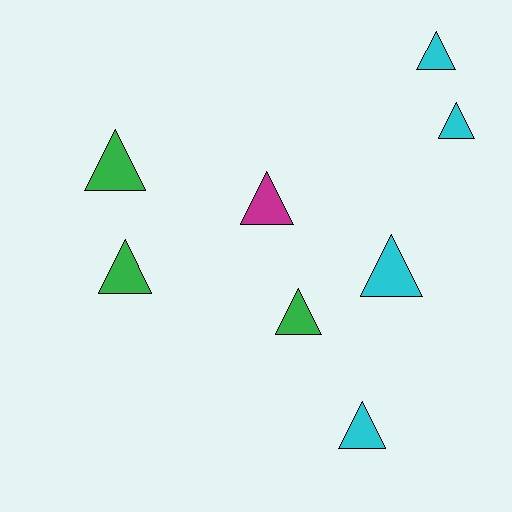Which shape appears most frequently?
Triangle, with 8 objects.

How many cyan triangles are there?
There are 4 cyan triangles.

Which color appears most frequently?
Cyan, with 4 objects.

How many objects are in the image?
There are 8 objects.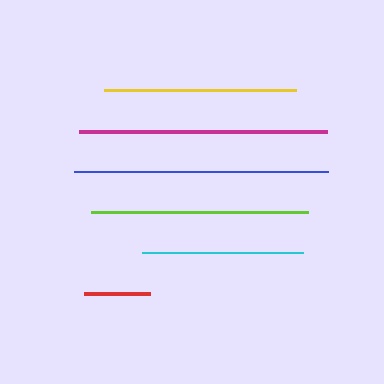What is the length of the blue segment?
The blue segment is approximately 254 pixels long.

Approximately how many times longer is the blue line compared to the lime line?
The blue line is approximately 1.2 times the length of the lime line.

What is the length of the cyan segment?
The cyan segment is approximately 160 pixels long.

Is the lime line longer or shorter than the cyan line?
The lime line is longer than the cyan line.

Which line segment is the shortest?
The red line is the shortest at approximately 67 pixels.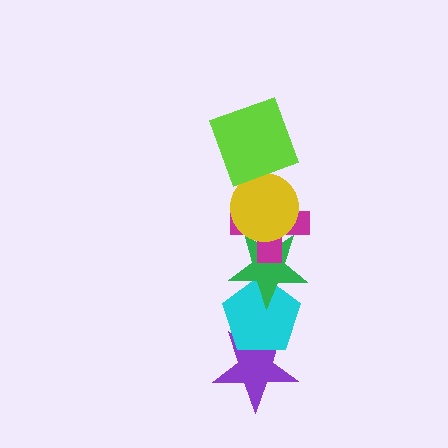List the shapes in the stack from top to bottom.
From top to bottom: the lime square, the yellow circle, the magenta cross, the green star, the cyan pentagon, the purple star.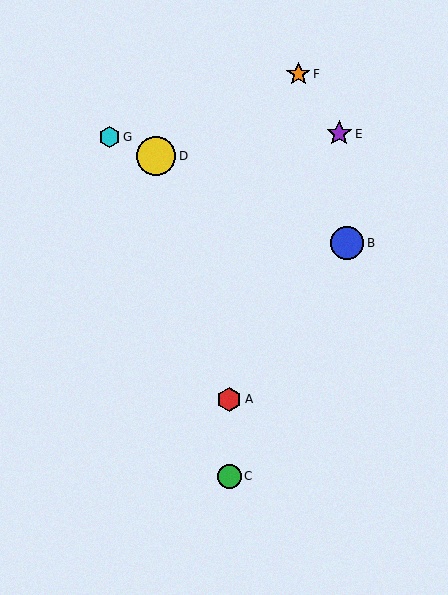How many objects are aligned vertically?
2 objects (A, C) are aligned vertically.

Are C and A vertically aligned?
Yes, both are at x≈229.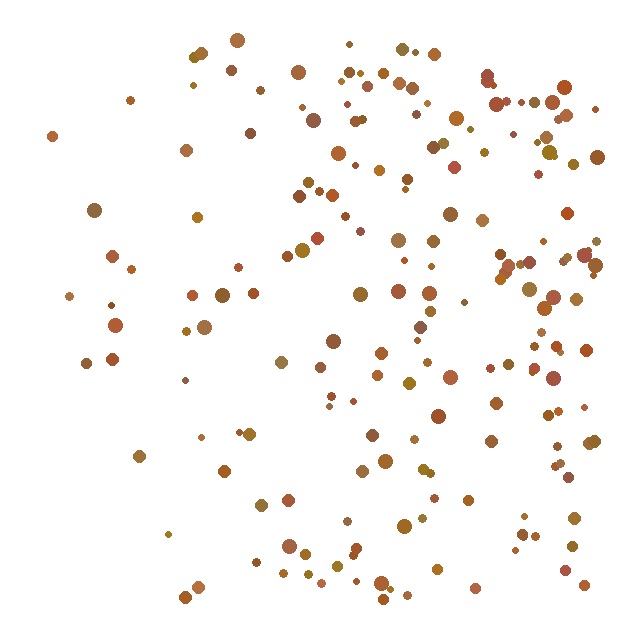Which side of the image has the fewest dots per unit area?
The left.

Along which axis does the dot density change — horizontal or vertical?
Horizontal.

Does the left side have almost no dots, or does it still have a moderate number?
Still a moderate number, just noticeably fewer than the right.